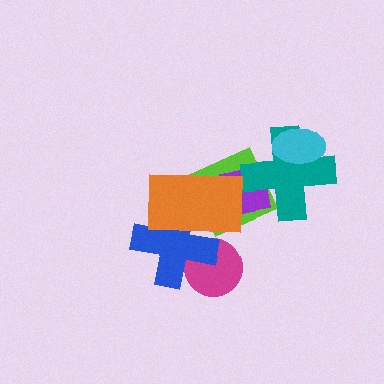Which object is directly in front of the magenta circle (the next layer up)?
The blue cross is directly in front of the magenta circle.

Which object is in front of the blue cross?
The orange rectangle is in front of the blue cross.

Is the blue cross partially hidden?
Yes, it is partially covered by another shape.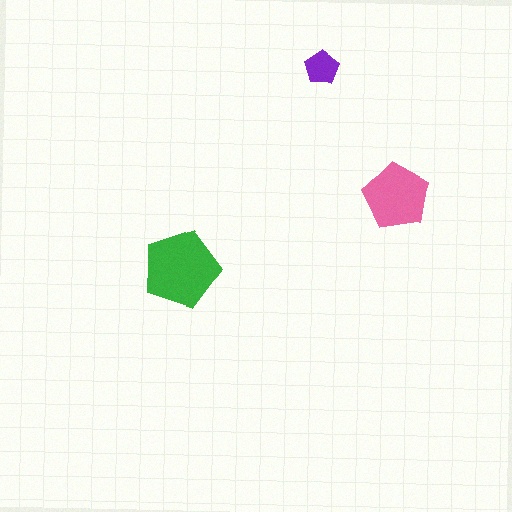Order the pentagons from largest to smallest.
the green one, the pink one, the purple one.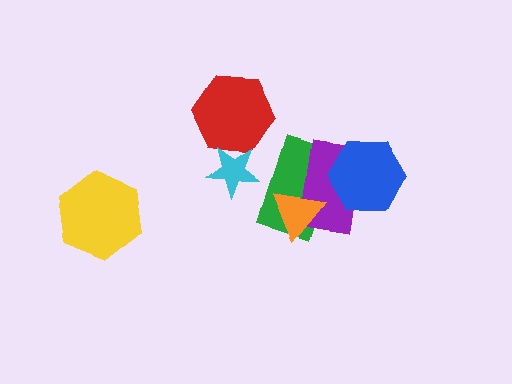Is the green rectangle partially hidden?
Yes, it is partially covered by another shape.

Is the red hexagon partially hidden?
Yes, it is partially covered by another shape.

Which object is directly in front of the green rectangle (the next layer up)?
The purple rectangle is directly in front of the green rectangle.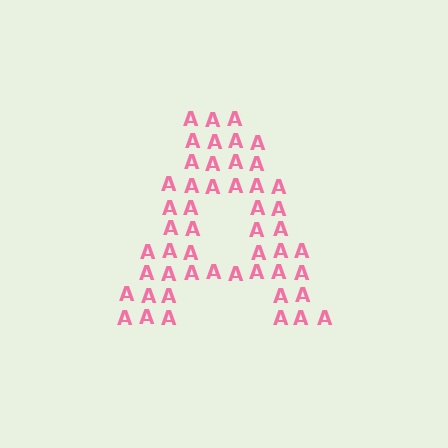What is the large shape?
The large shape is the letter A.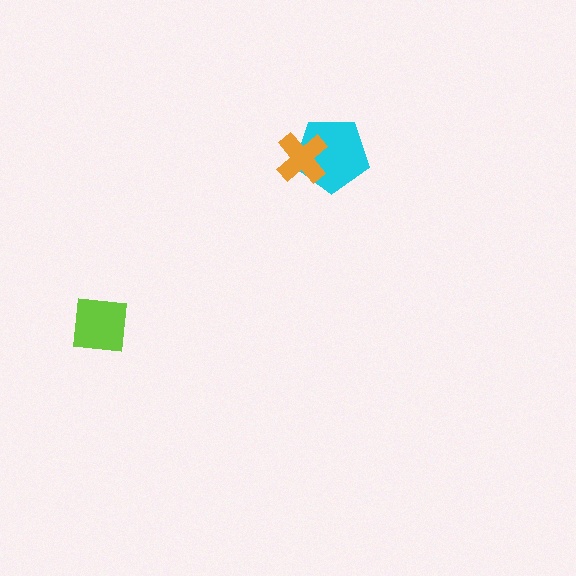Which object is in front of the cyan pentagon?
The orange cross is in front of the cyan pentagon.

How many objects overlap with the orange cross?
1 object overlaps with the orange cross.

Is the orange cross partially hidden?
No, no other shape covers it.